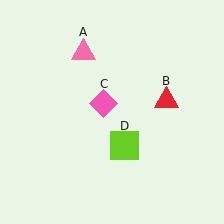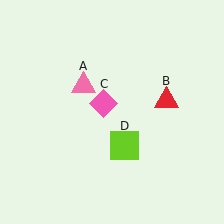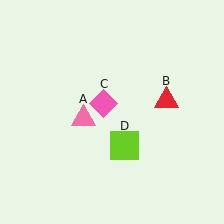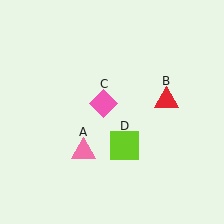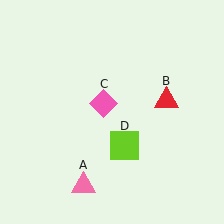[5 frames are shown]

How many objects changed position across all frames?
1 object changed position: pink triangle (object A).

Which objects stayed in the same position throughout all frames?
Red triangle (object B) and pink diamond (object C) and lime square (object D) remained stationary.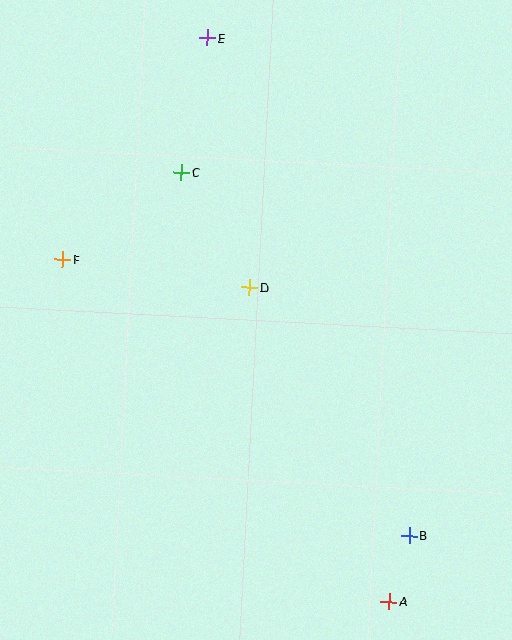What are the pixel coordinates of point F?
Point F is at (62, 260).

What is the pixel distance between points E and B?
The distance between E and B is 537 pixels.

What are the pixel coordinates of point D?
Point D is at (249, 287).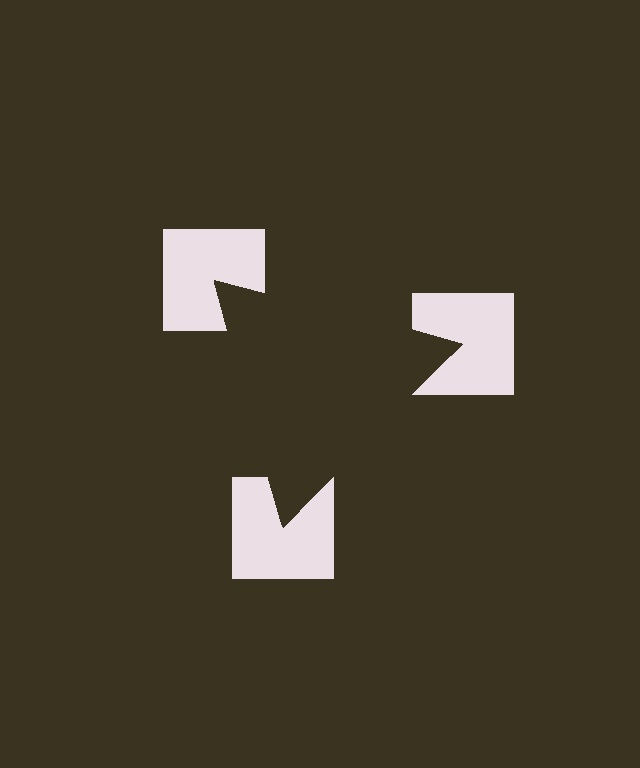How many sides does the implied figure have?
3 sides.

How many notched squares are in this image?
There are 3 — one at each vertex of the illusory triangle.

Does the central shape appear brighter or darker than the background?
It typically appears slightly darker than the background, even though no actual brightness change is drawn.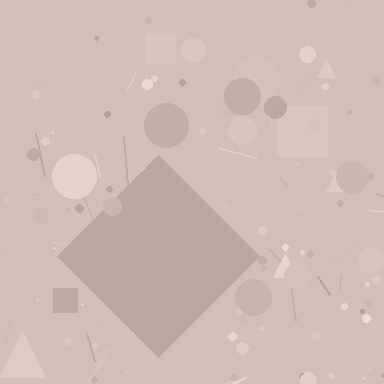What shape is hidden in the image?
A diamond is hidden in the image.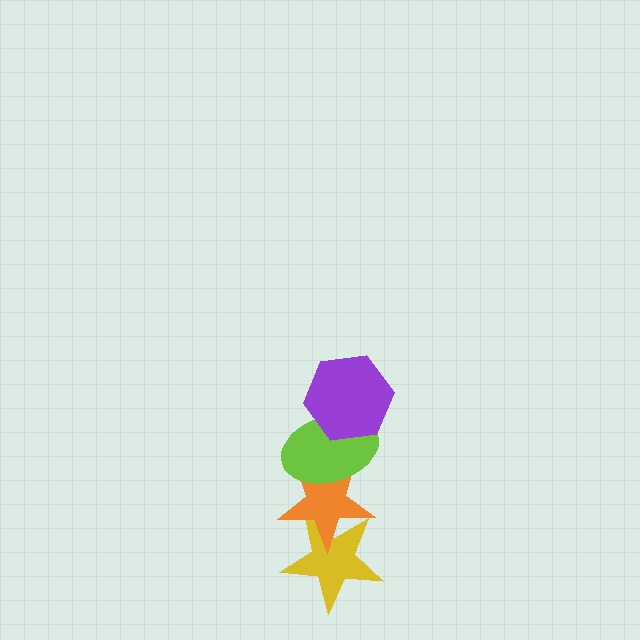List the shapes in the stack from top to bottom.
From top to bottom: the purple hexagon, the lime ellipse, the orange star, the yellow star.